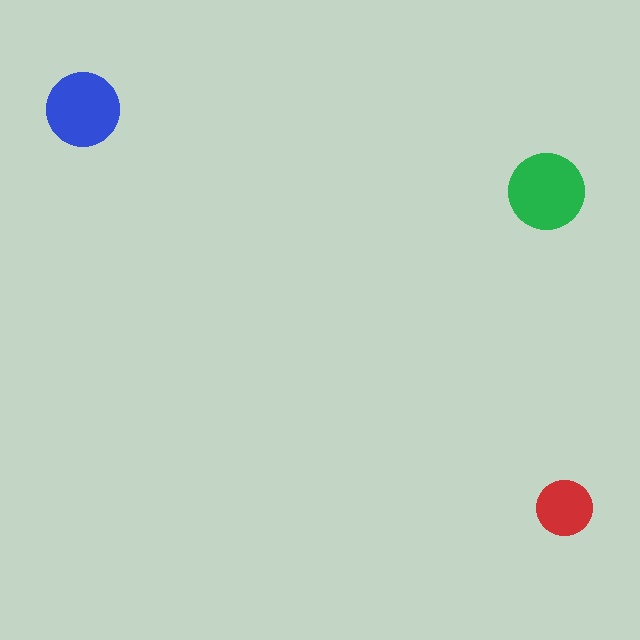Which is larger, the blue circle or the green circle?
The green one.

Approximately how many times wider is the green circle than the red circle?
About 1.5 times wider.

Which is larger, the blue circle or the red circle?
The blue one.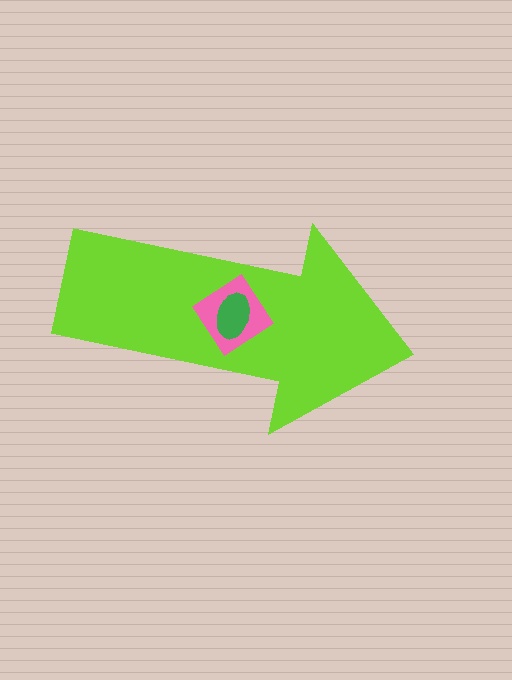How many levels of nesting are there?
3.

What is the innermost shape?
The green ellipse.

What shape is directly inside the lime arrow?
The pink diamond.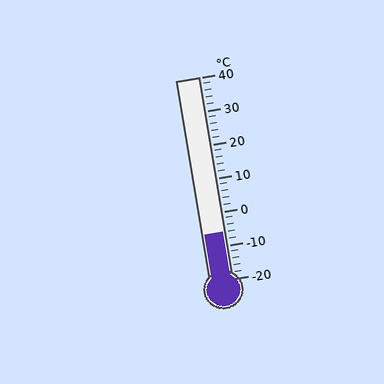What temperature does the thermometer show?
The thermometer shows approximately -6°C.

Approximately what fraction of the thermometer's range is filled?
The thermometer is filled to approximately 25% of its range.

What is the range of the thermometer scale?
The thermometer scale ranges from -20°C to 40°C.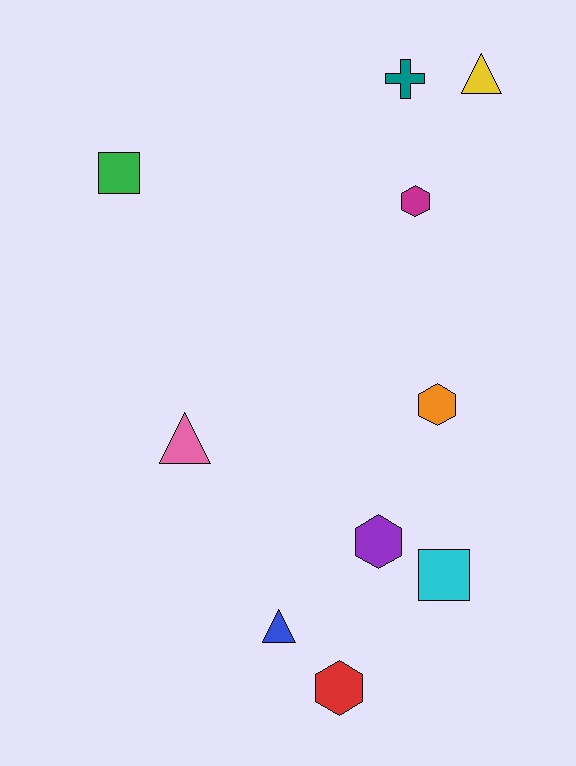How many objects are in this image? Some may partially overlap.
There are 10 objects.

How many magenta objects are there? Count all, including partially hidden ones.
There is 1 magenta object.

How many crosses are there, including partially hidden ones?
There is 1 cross.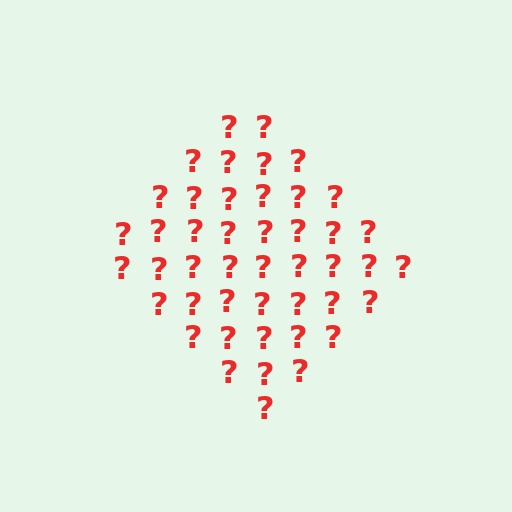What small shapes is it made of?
It is made of small question marks.